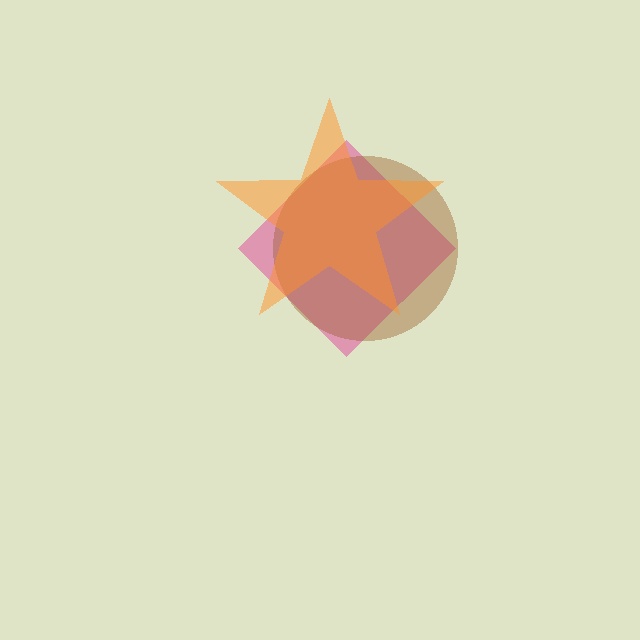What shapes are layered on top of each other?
The layered shapes are: a pink diamond, a brown circle, an orange star.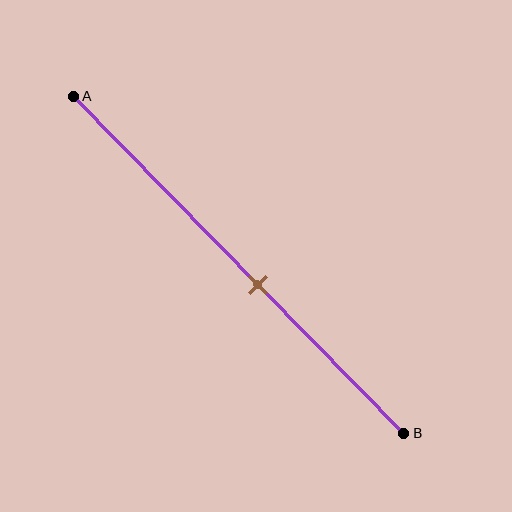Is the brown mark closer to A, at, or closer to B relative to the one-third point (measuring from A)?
The brown mark is closer to point B than the one-third point of segment AB.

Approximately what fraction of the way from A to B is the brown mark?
The brown mark is approximately 55% of the way from A to B.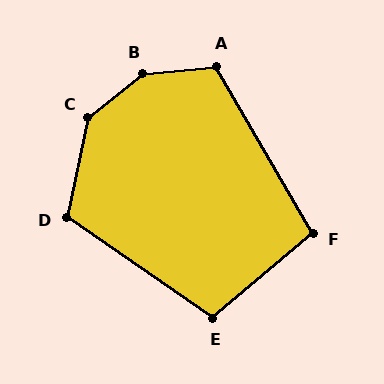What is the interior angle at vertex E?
Approximately 105 degrees (obtuse).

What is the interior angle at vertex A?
Approximately 114 degrees (obtuse).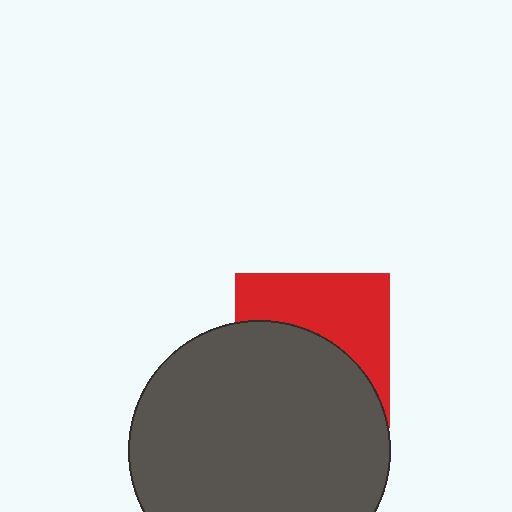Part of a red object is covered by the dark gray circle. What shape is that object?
It is a square.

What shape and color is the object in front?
The object in front is a dark gray circle.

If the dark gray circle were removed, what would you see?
You would see the complete red square.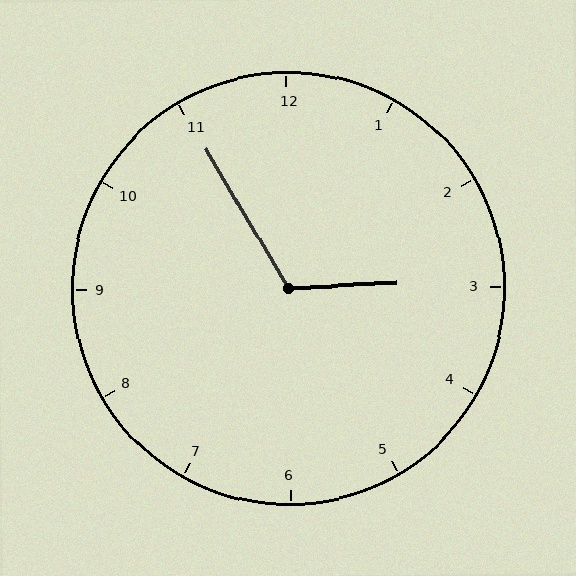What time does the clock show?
2:55.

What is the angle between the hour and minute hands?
Approximately 118 degrees.